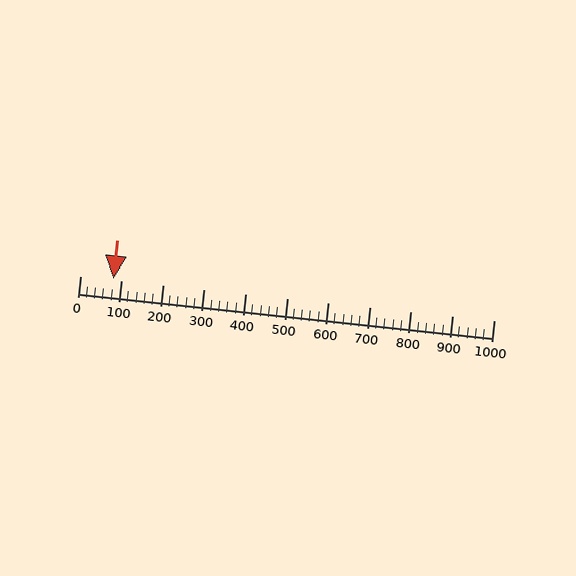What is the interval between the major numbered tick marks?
The major tick marks are spaced 100 units apart.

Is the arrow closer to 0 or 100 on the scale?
The arrow is closer to 100.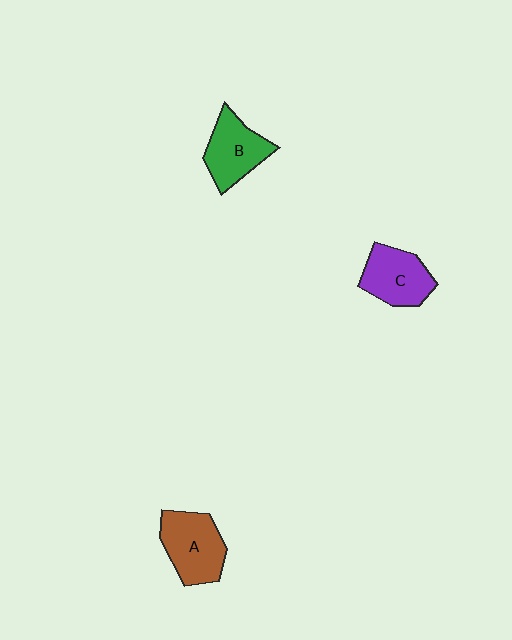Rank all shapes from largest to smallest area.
From largest to smallest: A (brown), C (purple), B (green).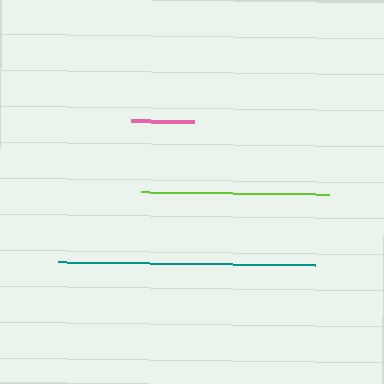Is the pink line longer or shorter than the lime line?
The lime line is longer than the pink line.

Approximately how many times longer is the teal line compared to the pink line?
The teal line is approximately 4.1 times the length of the pink line.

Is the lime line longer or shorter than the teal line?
The teal line is longer than the lime line.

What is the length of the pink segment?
The pink segment is approximately 63 pixels long.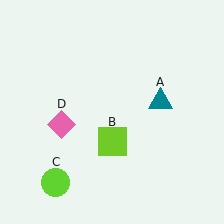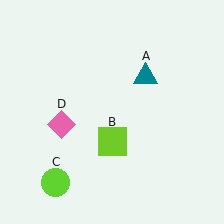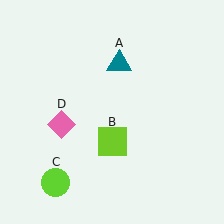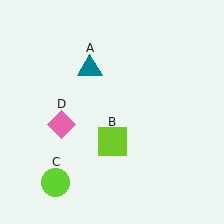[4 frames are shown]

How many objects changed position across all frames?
1 object changed position: teal triangle (object A).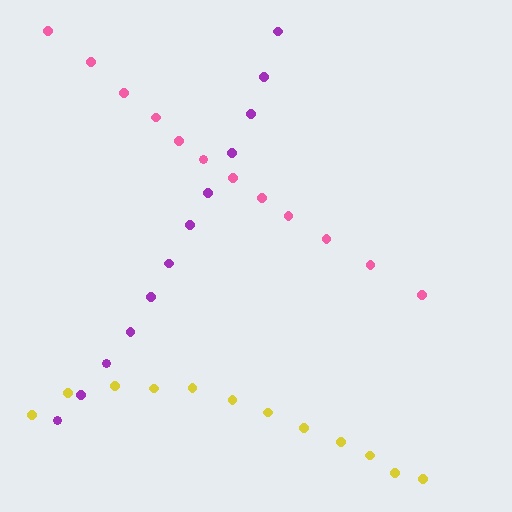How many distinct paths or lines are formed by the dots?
There are 3 distinct paths.